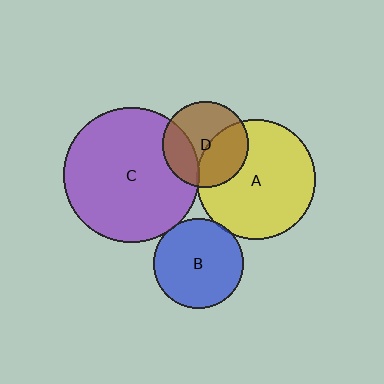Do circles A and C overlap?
Yes.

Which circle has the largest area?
Circle C (purple).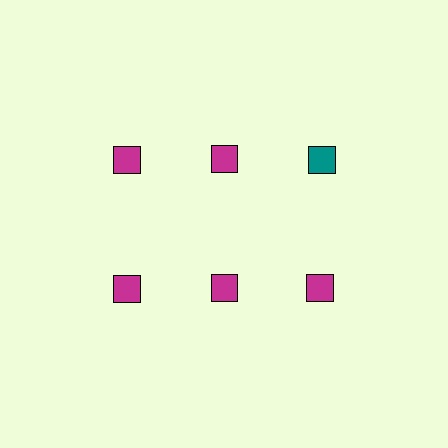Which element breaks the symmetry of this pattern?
The teal square in the top row, center column breaks the symmetry. All other shapes are magenta squares.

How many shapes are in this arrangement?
There are 6 shapes arranged in a grid pattern.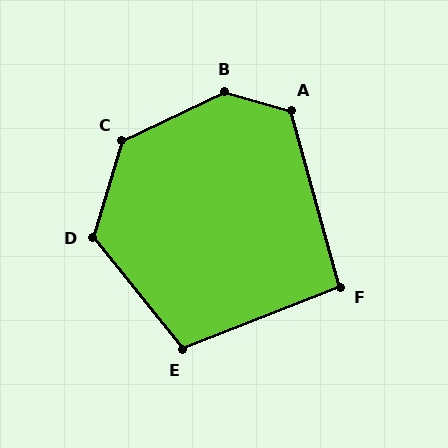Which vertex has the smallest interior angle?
F, at approximately 96 degrees.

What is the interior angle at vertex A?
Approximately 121 degrees (obtuse).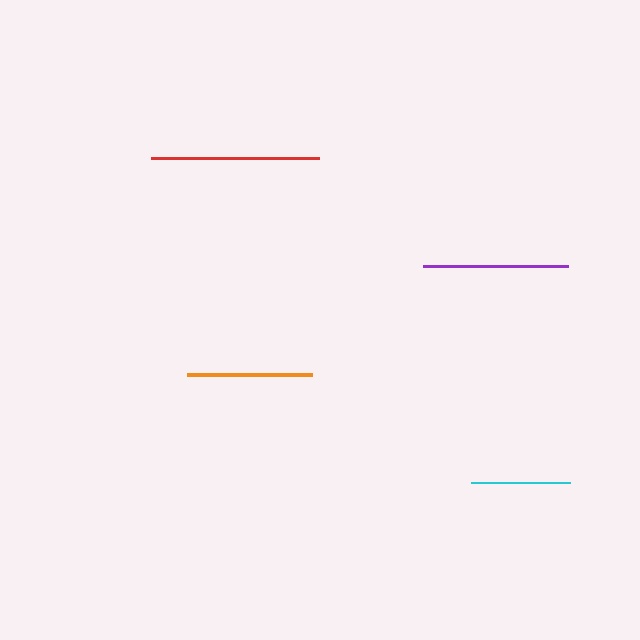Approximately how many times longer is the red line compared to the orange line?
The red line is approximately 1.3 times the length of the orange line.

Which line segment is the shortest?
The cyan line is the shortest at approximately 100 pixels.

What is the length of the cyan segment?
The cyan segment is approximately 100 pixels long.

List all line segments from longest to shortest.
From longest to shortest: red, purple, orange, cyan.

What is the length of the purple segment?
The purple segment is approximately 146 pixels long.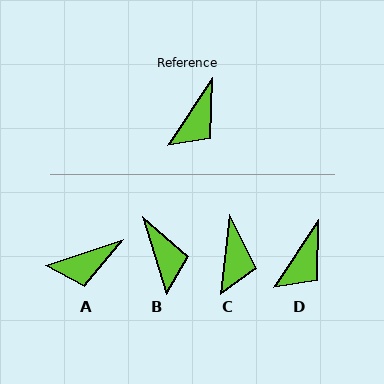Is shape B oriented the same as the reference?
No, it is off by about 50 degrees.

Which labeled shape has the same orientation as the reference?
D.